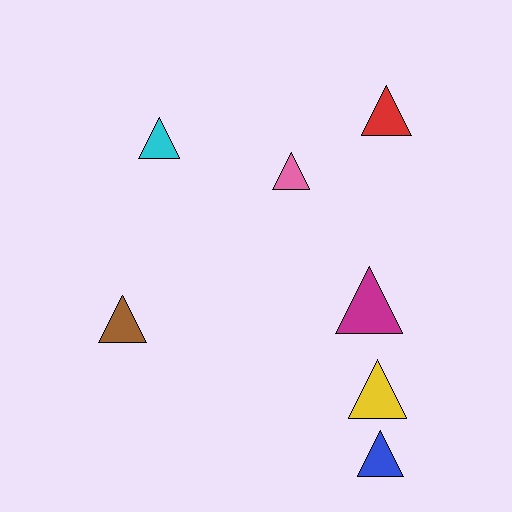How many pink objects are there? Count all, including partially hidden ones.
There is 1 pink object.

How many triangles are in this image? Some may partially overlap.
There are 7 triangles.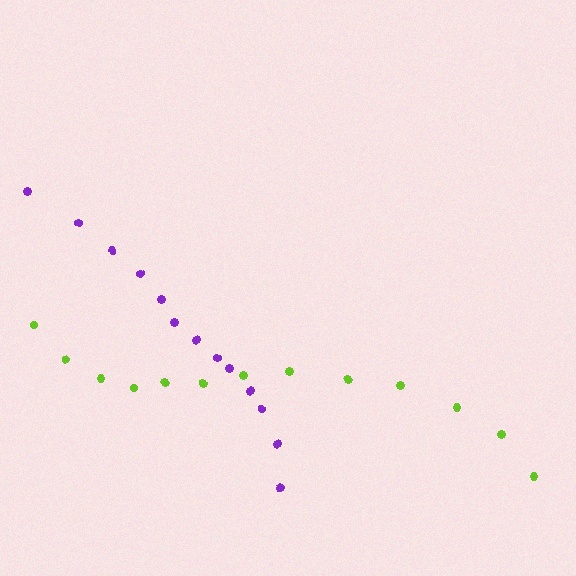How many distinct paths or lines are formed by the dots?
There are 2 distinct paths.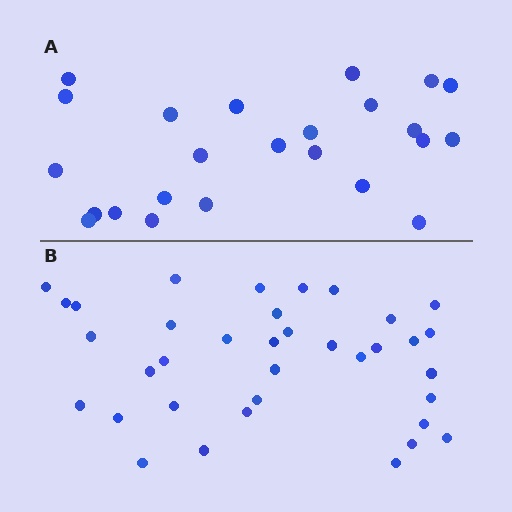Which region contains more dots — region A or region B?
Region B (the bottom region) has more dots.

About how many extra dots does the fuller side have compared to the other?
Region B has roughly 12 or so more dots than region A.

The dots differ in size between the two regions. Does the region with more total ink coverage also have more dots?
No. Region A has more total ink coverage because its dots are larger, but region B actually contains more individual dots. Total area can be misleading — the number of items is what matters here.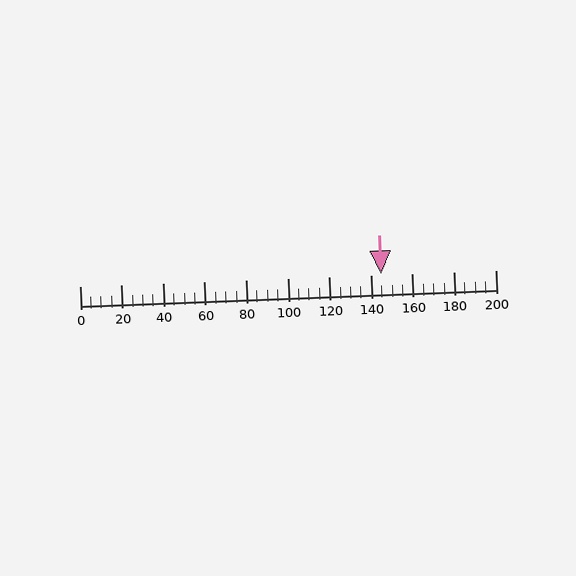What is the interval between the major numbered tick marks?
The major tick marks are spaced 20 units apart.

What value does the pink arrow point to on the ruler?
The pink arrow points to approximately 145.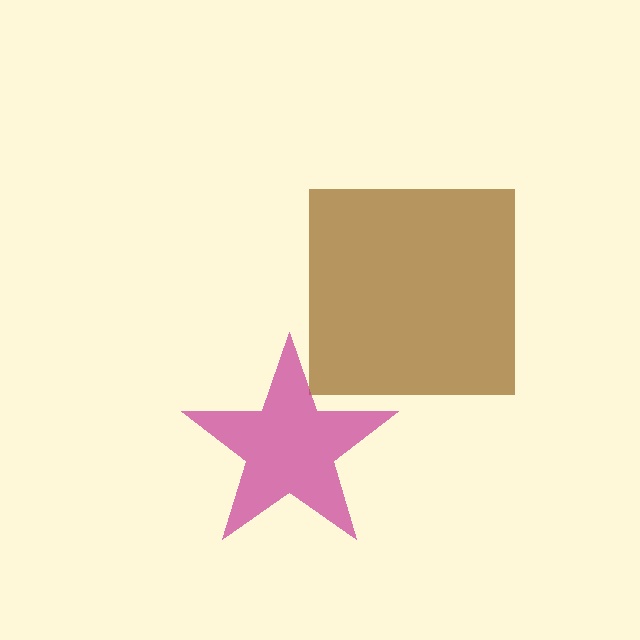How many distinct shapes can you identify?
There are 2 distinct shapes: a brown square, a magenta star.